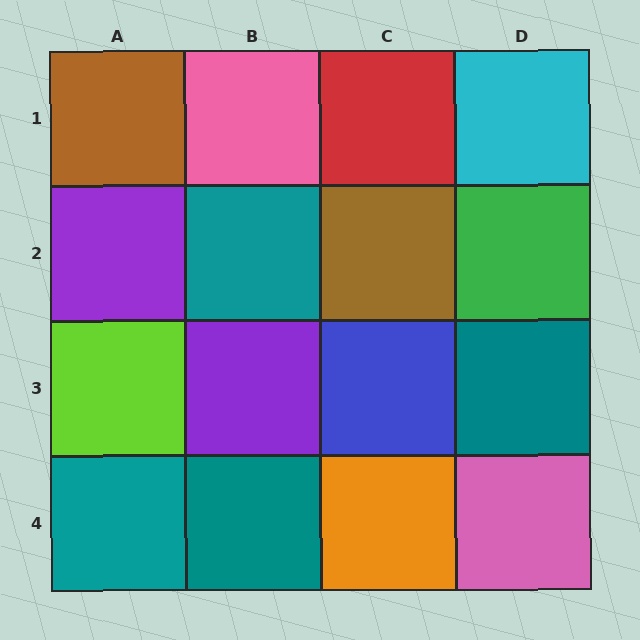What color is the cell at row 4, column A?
Teal.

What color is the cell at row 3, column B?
Purple.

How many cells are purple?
2 cells are purple.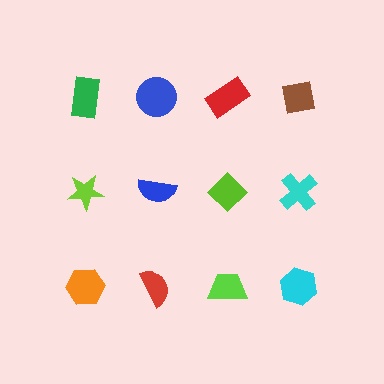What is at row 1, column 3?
A red rectangle.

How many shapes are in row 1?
4 shapes.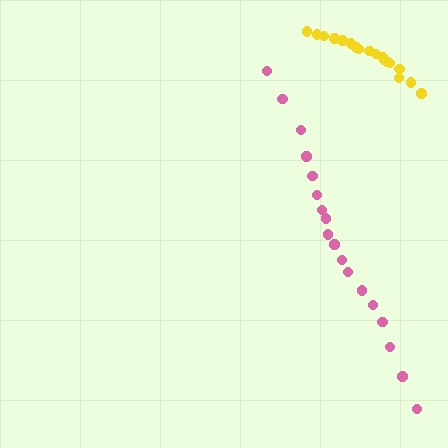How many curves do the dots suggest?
There are 2 distinct paths.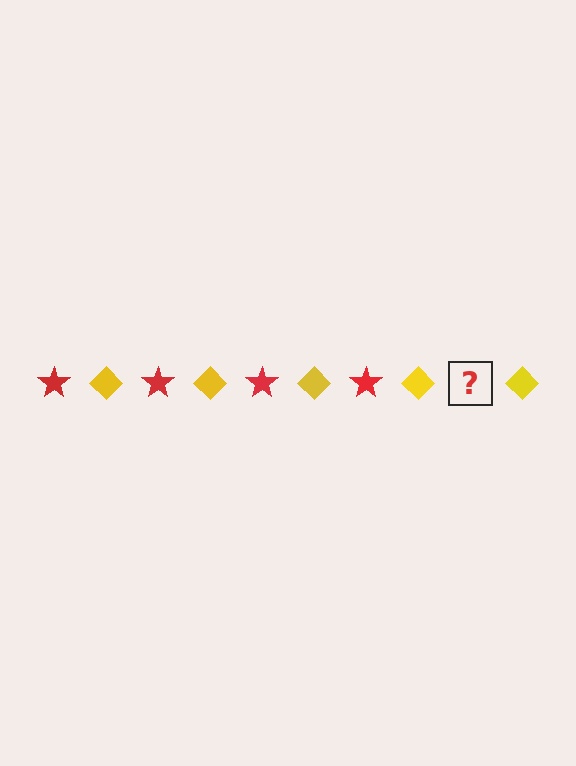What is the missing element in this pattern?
The missing element is a red star.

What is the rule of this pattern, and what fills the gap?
The rule is that the pattern alternates between red star and yellow diamond. The gap should be filled with a red star.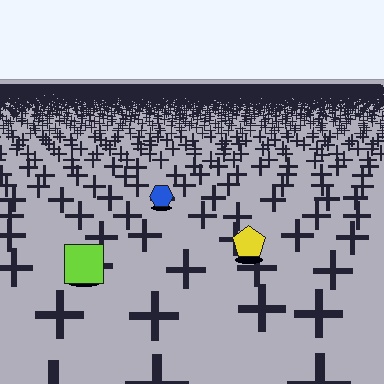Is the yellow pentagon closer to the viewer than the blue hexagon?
Yes. The yellow pentagon is closer — you can tell from the texture gradient: the ground texture is coarser near it.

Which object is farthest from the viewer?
The blue hexagon is farthest from the viewer. It appears smaller and the ground texture around it is denser.